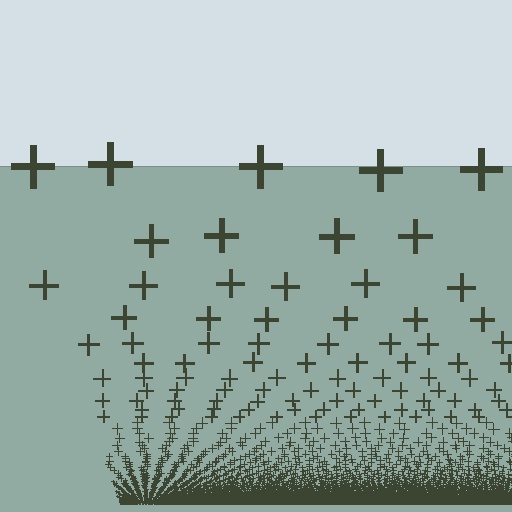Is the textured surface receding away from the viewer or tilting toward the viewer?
The surface appears to tilt toward the viewer. Texture elements get larger and sparser toward the top.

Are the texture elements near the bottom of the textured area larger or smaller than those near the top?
Smaller. The gradient is inverted — elements near the bottom are smaller and denser.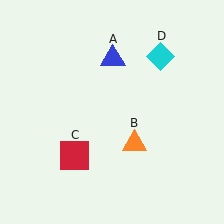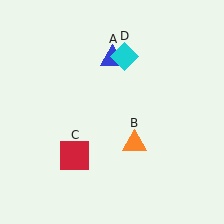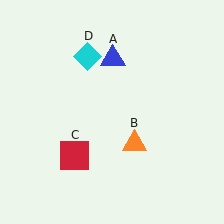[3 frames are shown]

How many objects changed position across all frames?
1 object changed position: cyan diamond (object D).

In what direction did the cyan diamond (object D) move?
The cyan diamond (object D) moved left.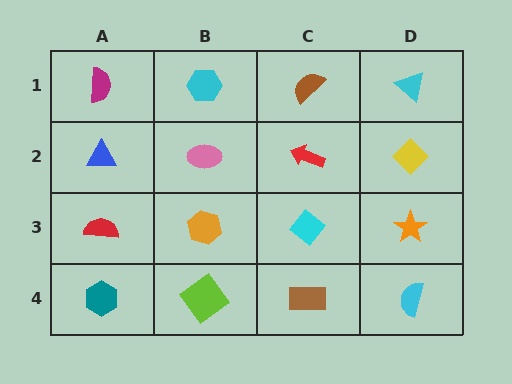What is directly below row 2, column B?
An orange hexagon.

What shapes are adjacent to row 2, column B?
A cyan hexagon (row 1, column B), an orange hexagon (row 3, column B), a blue triangle (row 2, column A), a red arrow (row 2, column C).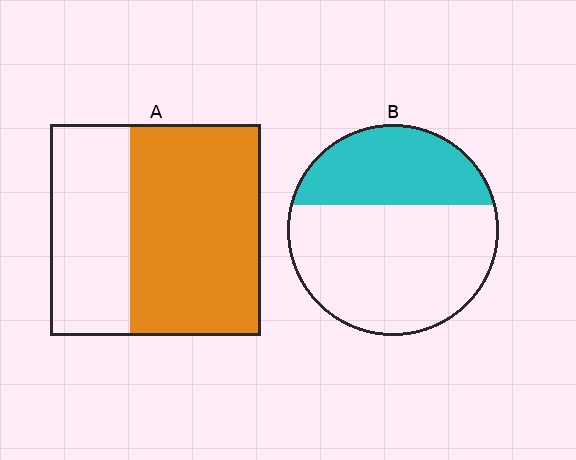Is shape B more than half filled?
No.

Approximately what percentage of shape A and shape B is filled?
A is approximately 60% and B is approximately 35%.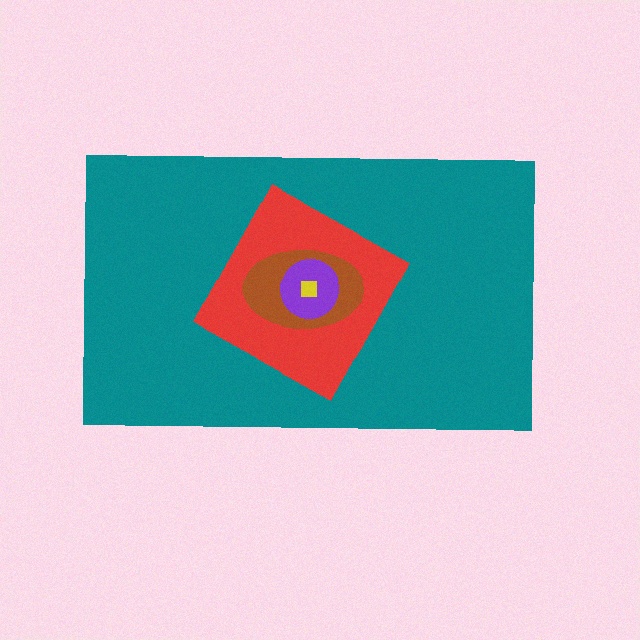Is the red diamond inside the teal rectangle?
Yes.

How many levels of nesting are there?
5.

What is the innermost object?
The yellow square.